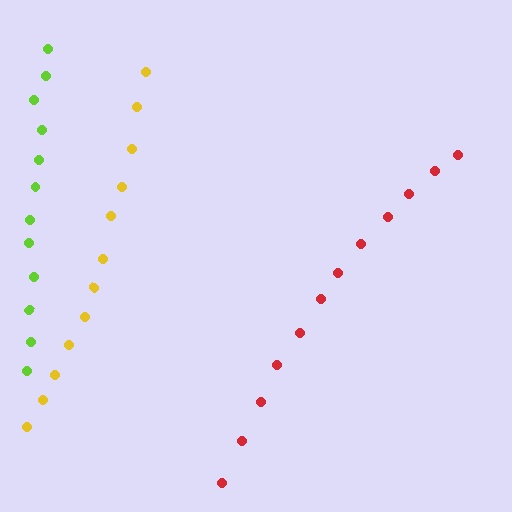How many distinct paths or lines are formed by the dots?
There are 3 distinct paths.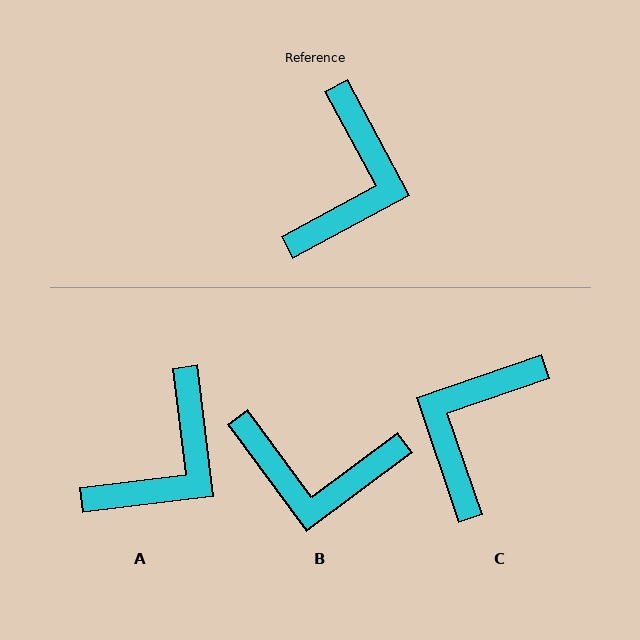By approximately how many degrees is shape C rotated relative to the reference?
Approximately 171 degrees counter-clockwise.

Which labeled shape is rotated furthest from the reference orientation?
C, about 171 degrees away.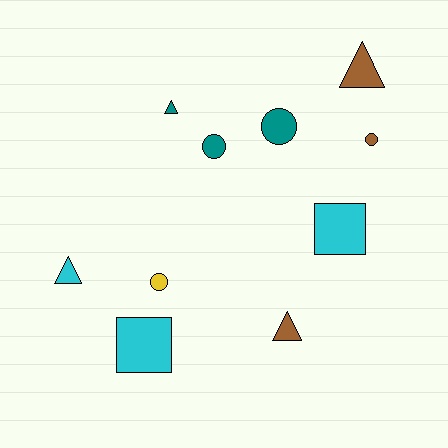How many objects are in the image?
There are 10 objects.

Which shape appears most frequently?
Circle, with 4 objects.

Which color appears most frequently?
Cyan, with 3 objects.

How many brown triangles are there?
There are 2 brown triangles.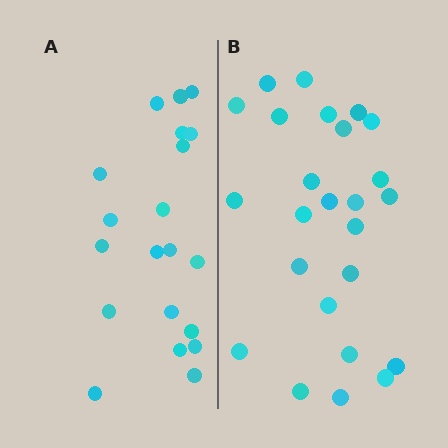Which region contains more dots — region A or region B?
Region B (the right region) has more dots.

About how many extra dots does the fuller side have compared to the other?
Region B has about 5 more dots than region A.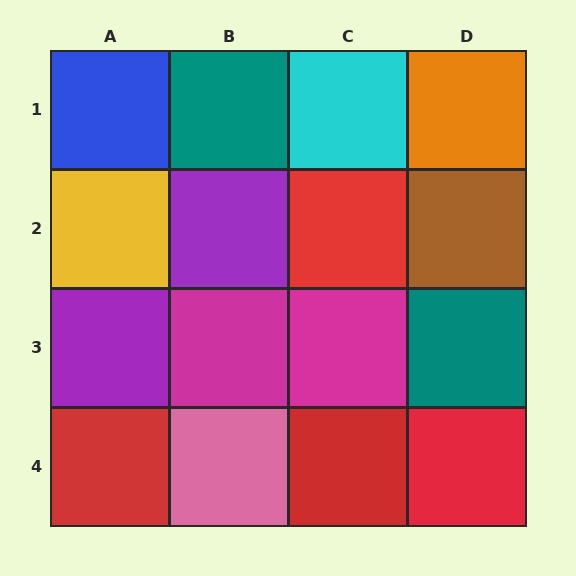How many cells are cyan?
1 cell is cyan.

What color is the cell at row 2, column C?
Red.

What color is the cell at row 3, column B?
Magenta.